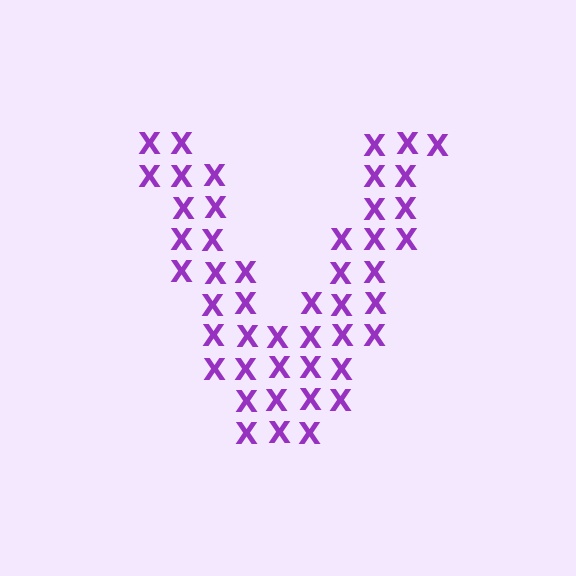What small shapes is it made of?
It is made of small letter X's.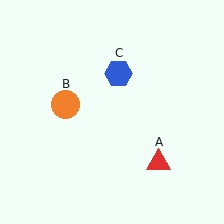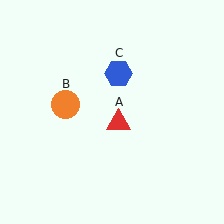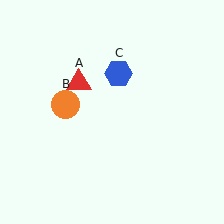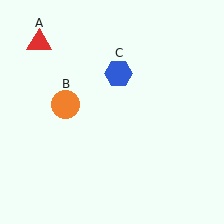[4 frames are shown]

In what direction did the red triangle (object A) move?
The red triangle (object A) moved up and to the left.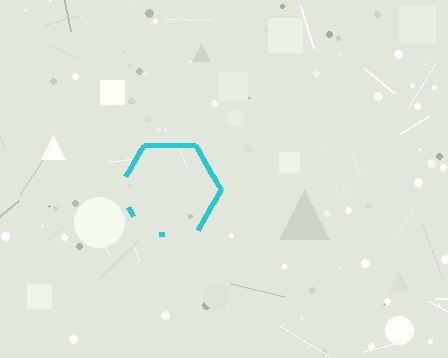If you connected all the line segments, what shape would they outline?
They would outline a hexagon.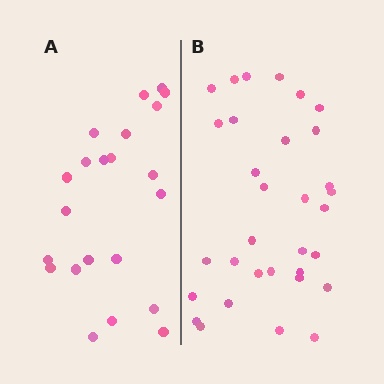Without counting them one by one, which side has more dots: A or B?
Region B (the right region) has more dots.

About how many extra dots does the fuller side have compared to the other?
Region B has roughly 10 or so more dots than region A.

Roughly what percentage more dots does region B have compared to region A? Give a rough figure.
About 45% more.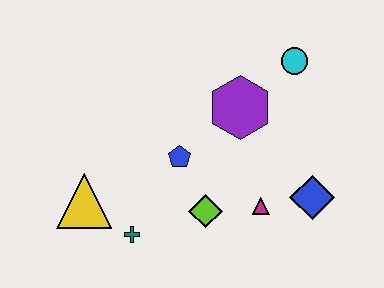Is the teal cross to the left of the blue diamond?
Yes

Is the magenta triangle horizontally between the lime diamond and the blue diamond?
Yes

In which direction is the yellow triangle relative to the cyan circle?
The yellow triangle is to the left of the cyan circle.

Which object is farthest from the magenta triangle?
The yellow triangle is farthest from the magenta triangle.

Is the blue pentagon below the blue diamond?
No